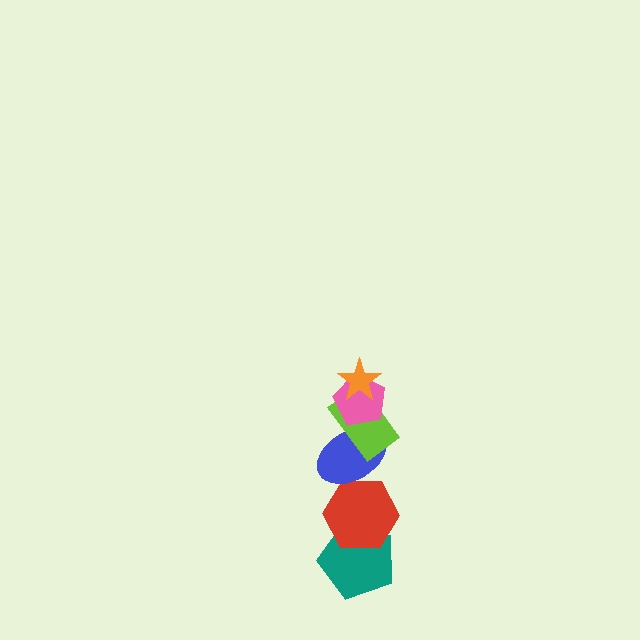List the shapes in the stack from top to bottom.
From top to bottom: the orange star, the pink pentagon, the lime rectangle, the blue ellipse, the red hexagon, the teal pentagon.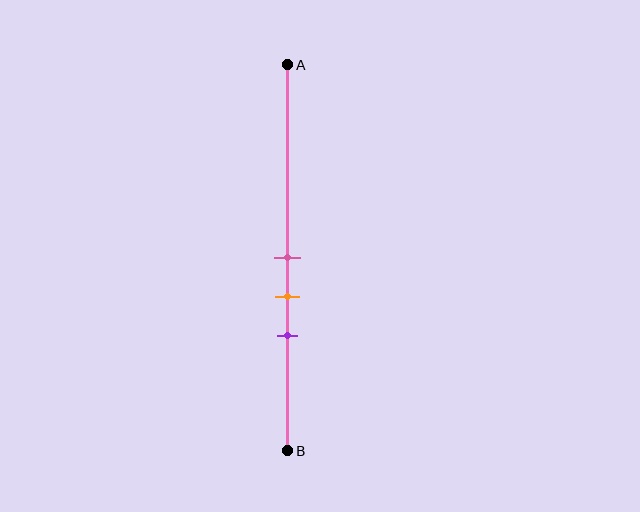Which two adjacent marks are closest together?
The pink and orange marks are the closest adjacent pair.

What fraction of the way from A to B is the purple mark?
The purple mark is approximately 70% (0.7) of the way from A to B.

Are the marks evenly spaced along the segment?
Yes, the marks are approximately evenly spaced.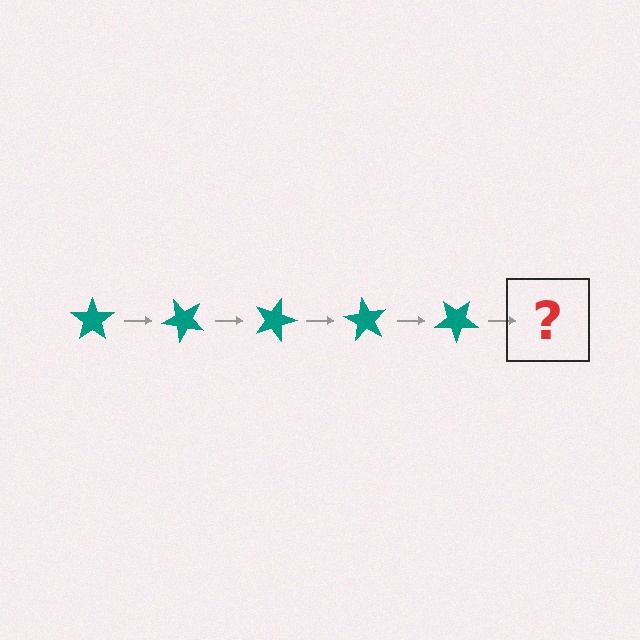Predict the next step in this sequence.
The next step is a teal star rotated 225 degrees.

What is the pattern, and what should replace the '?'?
The pattern is that the star rotates 45 degrees each step. The '?' should be a teal star rotated 225 degrees.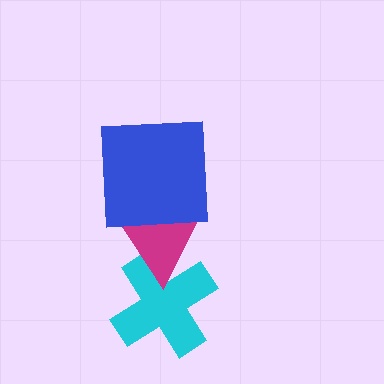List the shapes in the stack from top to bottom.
From top to bottom: the blue square, the magenta triangle, the cyan cross.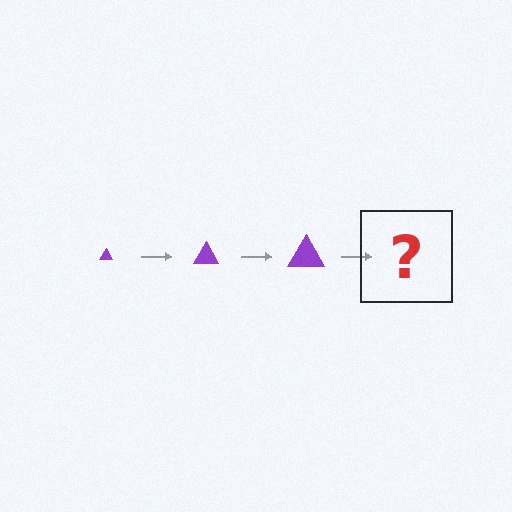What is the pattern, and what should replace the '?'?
The pattern is that the triangle gets progressively larger each step. The '?' should be a purple triangle, larger than the previous one.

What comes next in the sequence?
The next element should be a purple triangle, larger than the previous one.